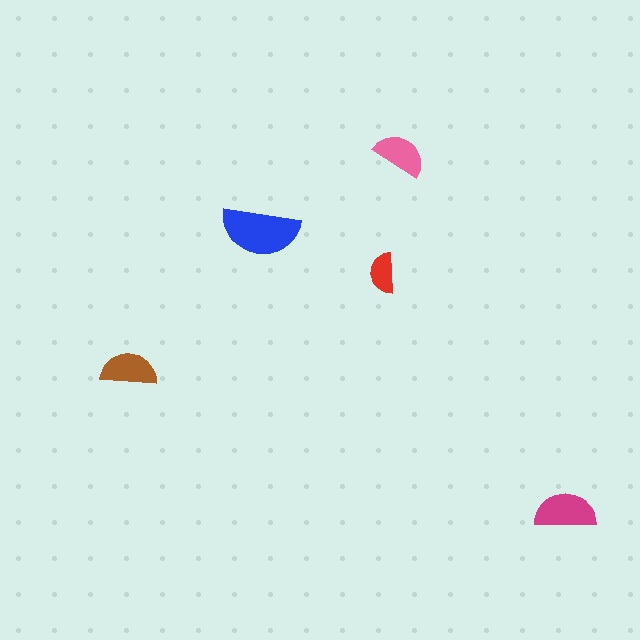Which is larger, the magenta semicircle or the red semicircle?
The magenta one.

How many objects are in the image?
There are 5 objects in the image.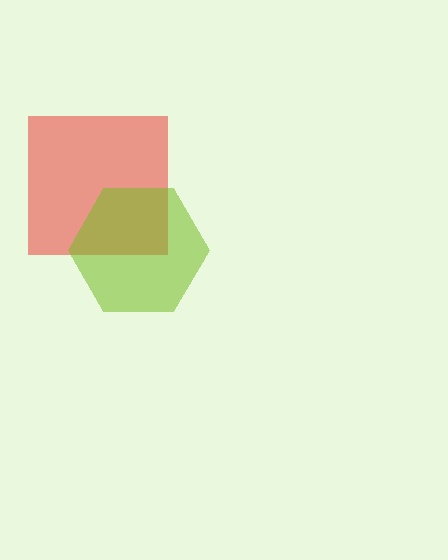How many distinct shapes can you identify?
There are 2 distinct shapes: a red square, a lime hexagon.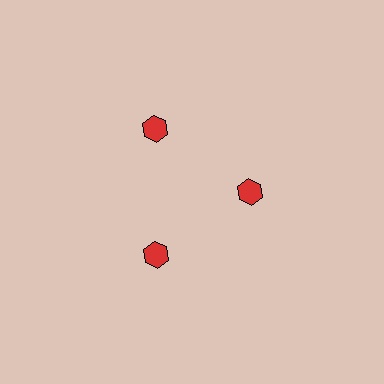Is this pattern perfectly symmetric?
No. The 3 red hexagons are arranged in a ring, but one element near the 3 o'clock position is pulled inward toward the center, breaking the 3-fold rotational symmetry.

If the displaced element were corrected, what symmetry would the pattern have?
It would have 3-fold rotational symmetry — the pattern would map onto itself every 120 degrees.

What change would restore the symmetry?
The symmetry would be restored by moving it outward, back onto the ring so that all 3 hexagons sit at equal angles and equal distance from the center.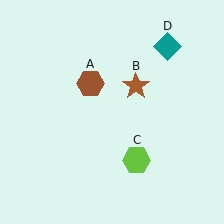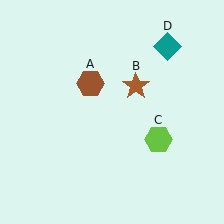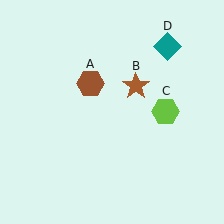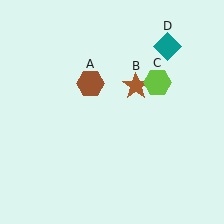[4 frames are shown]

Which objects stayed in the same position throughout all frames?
Brown hexagon (object A) and brown star (object B) and teal diamond (object D) remained stationary.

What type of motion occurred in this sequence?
The lime hexagon (object C) rotated counterclockwise around the center of the scene.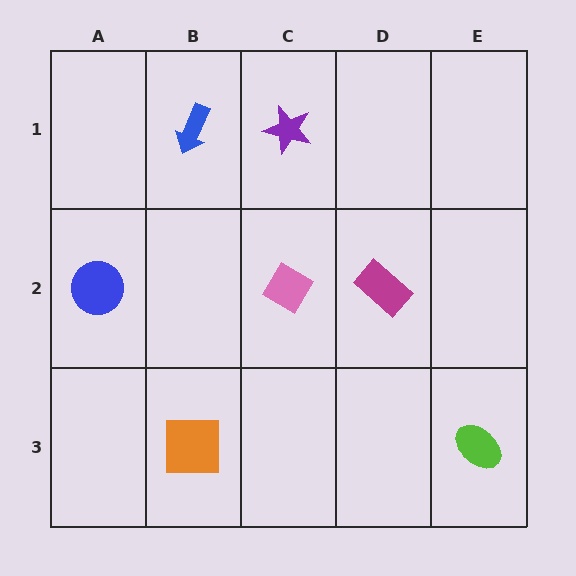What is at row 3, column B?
An orange square.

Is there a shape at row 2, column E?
No, that cell is empty.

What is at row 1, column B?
A blue arrow.